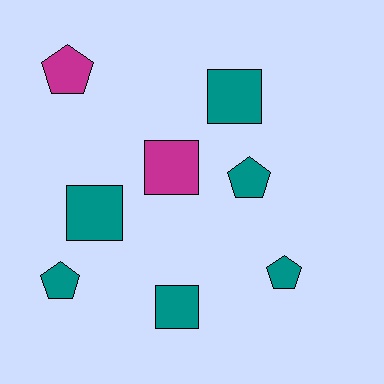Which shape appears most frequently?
Pentagon, with 4 objects.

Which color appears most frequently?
Teal, with 6 objects.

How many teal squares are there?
There are 3 teal squares.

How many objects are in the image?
There are 8 objects.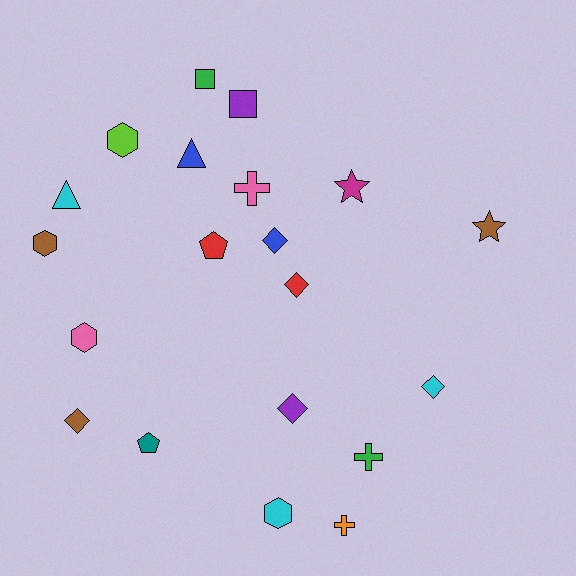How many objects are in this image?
There are 20 objects.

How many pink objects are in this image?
There are 2 pink objects.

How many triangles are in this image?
There are 2 triangles.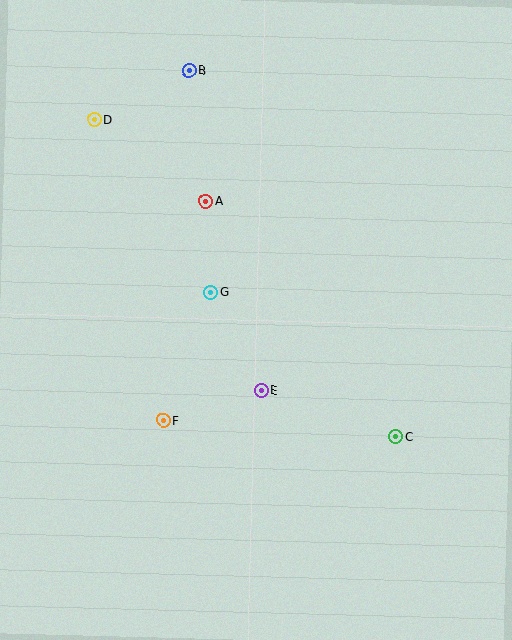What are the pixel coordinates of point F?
Point F is at (164, 420).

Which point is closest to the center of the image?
Point G at (210, 292) is closest to the center.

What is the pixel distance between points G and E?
The distance between G and E is 111 pixels.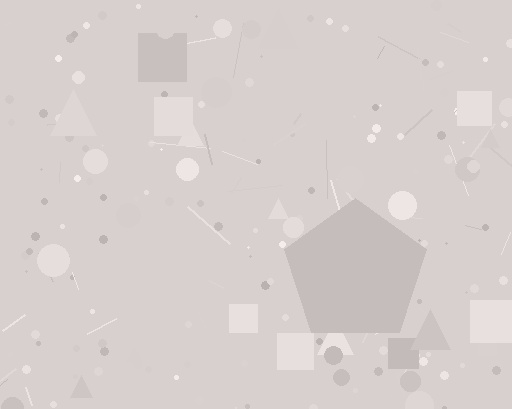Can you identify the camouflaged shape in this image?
The camouflaged shape is a pentagon.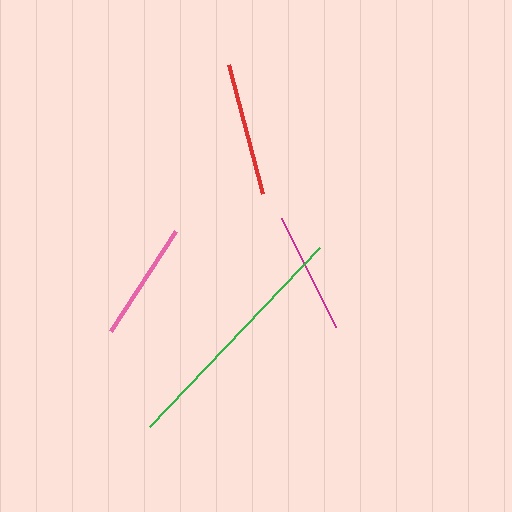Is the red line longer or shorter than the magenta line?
The red line is longer than the magenta line.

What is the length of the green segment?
The green segment is approximately 246 pixels long.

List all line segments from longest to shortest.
From longest to shortest: green, red, magenta, pink.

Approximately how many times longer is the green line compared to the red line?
The green line is approximately 1.8 times the length of the red line.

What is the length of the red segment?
The red segment is approximately 134 pixels long.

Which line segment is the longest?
The green line is the longest at approximately 246 pixels.